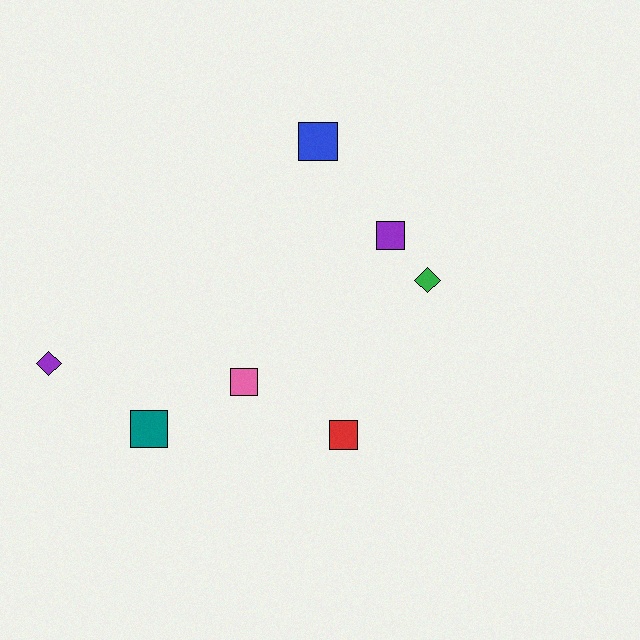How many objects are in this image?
There are 7 objects.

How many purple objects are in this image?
There are 2 purple objects.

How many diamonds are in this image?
There are 2 diamonds.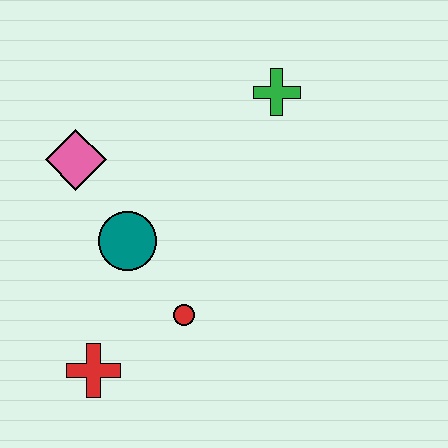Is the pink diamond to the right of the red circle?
No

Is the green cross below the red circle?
No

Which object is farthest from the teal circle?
The green cross is farthest from the teal circle.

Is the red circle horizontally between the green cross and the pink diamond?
Yes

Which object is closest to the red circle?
The teal circle is closest to the red circle.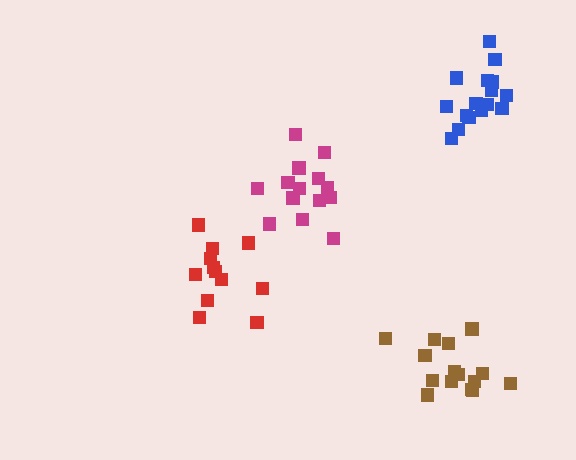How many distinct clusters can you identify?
There are 4 distinct clusters.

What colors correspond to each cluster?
The clusters are colored: magenta, blue, red, brown.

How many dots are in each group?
Group 1: 14 dots, Group 2: 16 dots, Group 3: 12 dots, Group 4: 15 dots (57 total).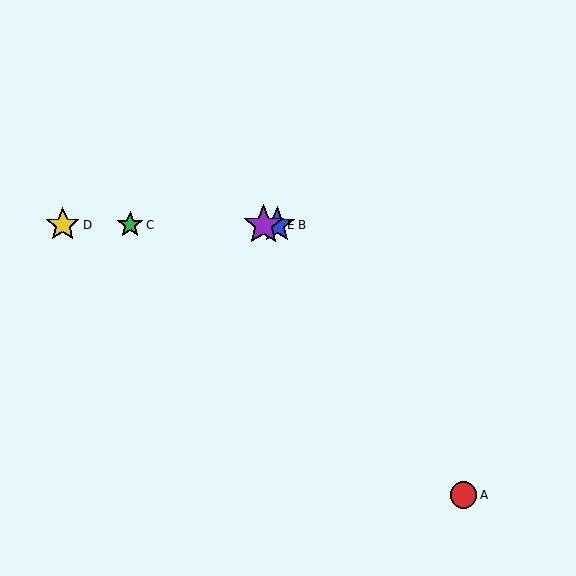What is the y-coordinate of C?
Object C is at y≈225.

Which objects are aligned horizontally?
Objects B, C, D, E are aligned horizontally.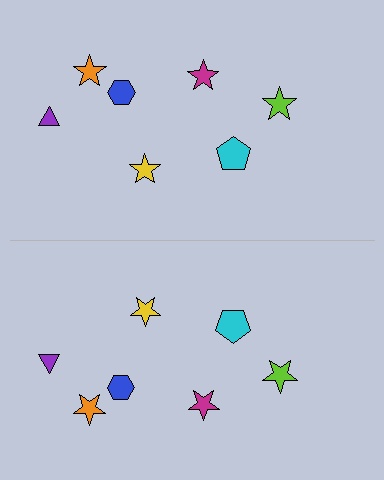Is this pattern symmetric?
Yes, this pattern has bilateral (reflection) symmetry.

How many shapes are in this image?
There are 14 shapes in this image.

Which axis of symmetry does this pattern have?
The pattern has a horizontal axis of symmetry running through the center of the image.